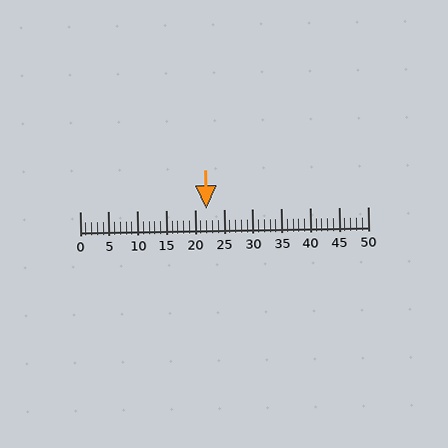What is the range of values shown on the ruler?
The ruler shows values from 0 to 50.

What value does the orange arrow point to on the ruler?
The orange arrow points to approximately 22.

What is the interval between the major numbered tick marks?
The major tick marks are spaced 5 units apart.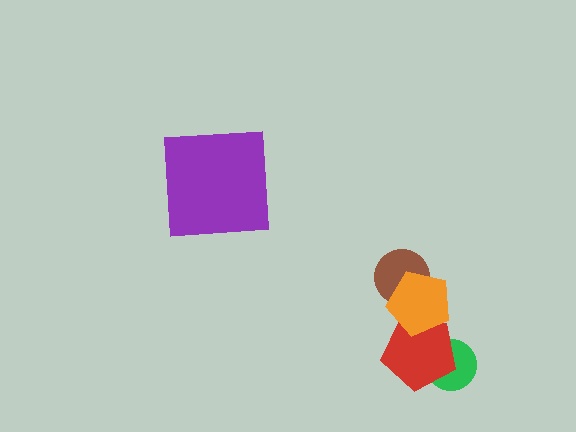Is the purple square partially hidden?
No, no other shape covers it.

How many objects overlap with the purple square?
0 objects overlap with the purple square.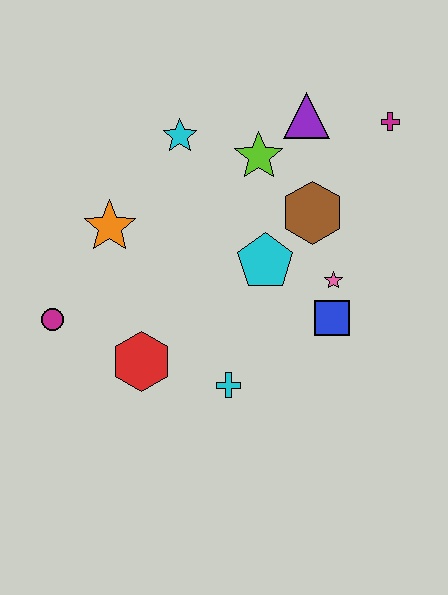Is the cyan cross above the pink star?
No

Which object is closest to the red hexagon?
The cyan cross is closest to the red hexagon.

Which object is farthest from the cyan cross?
The magenta cross is farthest from the cyan cross.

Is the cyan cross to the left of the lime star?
Yes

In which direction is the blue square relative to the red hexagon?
The blue square is to the right of the red hexagon.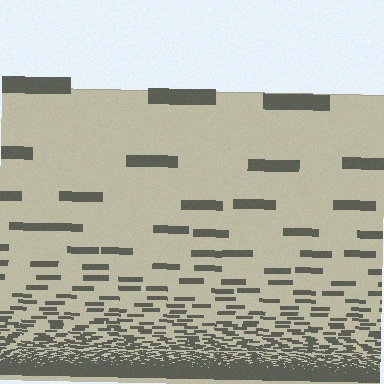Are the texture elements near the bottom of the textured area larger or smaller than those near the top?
Smaller. The gradient is inverted — elements near the bottom are smaller and denser.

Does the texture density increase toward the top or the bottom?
Density increases toward the bottom.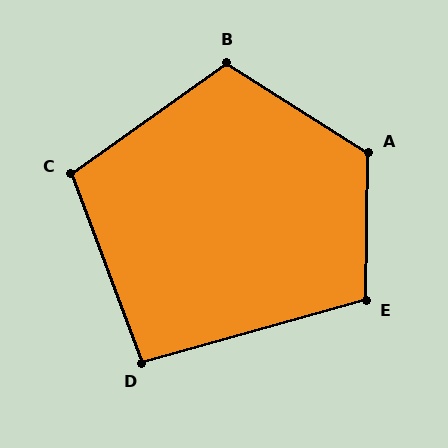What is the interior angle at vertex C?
Approximately 105 degrees (obtuse).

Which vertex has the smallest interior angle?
D, at approximately 95 degrees.